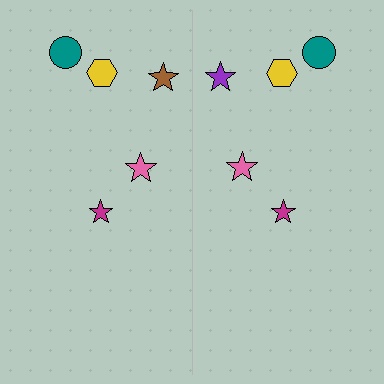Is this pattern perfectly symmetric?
No, the pattern is not perfectly symmetric. The purple star on the right side breaks the symmetry — its mirror counterpart is brown.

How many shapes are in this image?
There are 10 shapes in this image.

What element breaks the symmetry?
The purple star on the right side breaks the symmetry — its mirror counterpart is brown.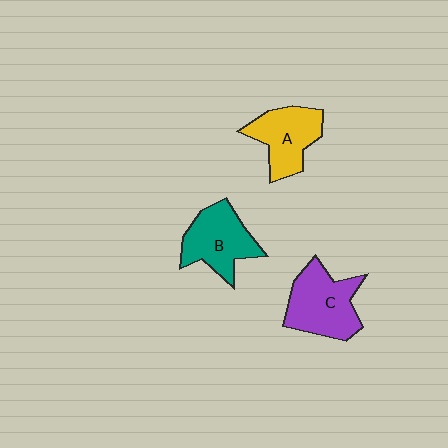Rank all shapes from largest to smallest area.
From largest to smallest: C (purple), B (teal), A (yellow).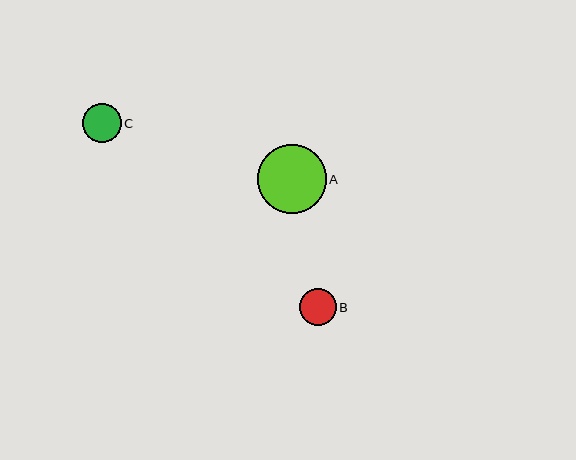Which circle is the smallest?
Circle B is the smallest with a size of approximately 37 pixels.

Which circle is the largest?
Circle A is the largest with a size of approximately 69 pixels.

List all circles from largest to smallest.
From largest to smallest: A, C, B.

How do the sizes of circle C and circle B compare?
Circle C and circle B are approximately the same size.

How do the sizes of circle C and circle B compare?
Circle C and circle B are approximately the same size.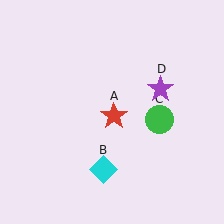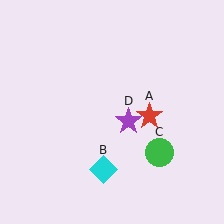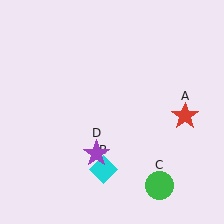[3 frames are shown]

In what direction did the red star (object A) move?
The red star (object A) moved right.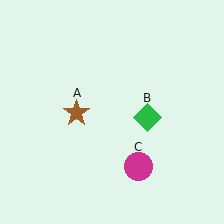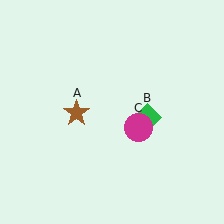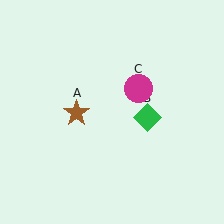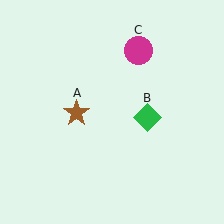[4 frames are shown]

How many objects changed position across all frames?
1 object changed position: magenta circle (object C).